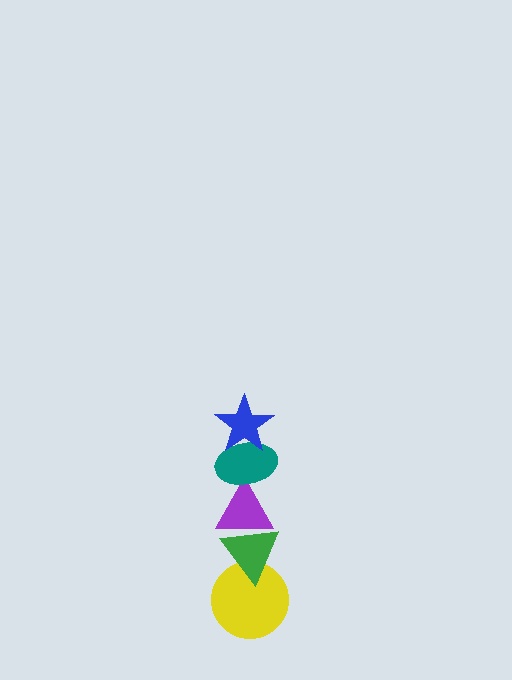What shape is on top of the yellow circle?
The green triangle is on top of the yellow circle.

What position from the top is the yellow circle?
The yellow circle is 5th from the top.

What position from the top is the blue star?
The blue star is 1st from the top.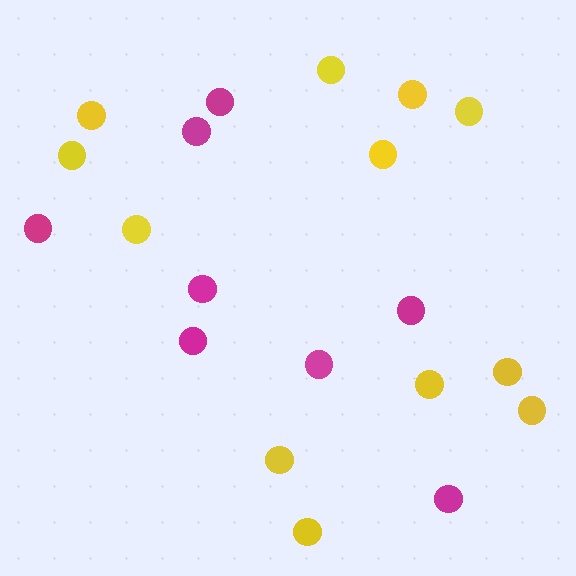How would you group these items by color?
There are 2 groups: one group of yellow circles (12) and one group of magenta circles (8).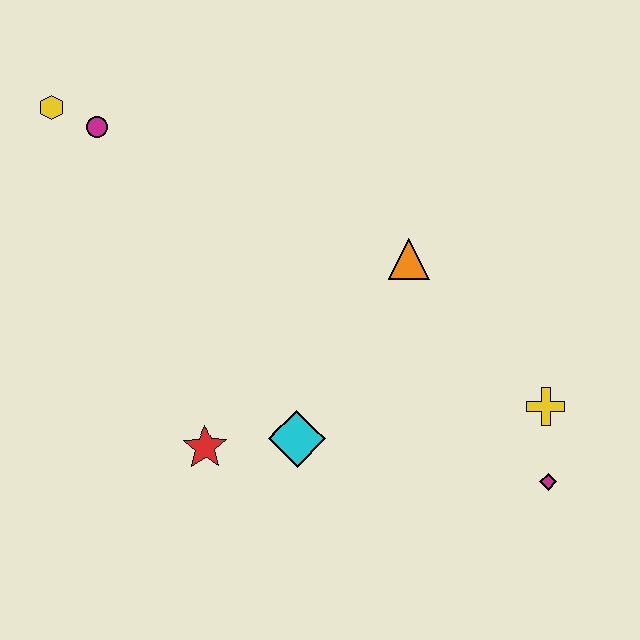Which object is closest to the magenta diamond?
The yellow cross is closest to the magenta diamond.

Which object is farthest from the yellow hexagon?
The magenta diamond is farthest from the yellow hexagon.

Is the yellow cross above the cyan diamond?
Yes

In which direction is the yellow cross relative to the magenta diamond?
The yellow cross is above the magenta diamond.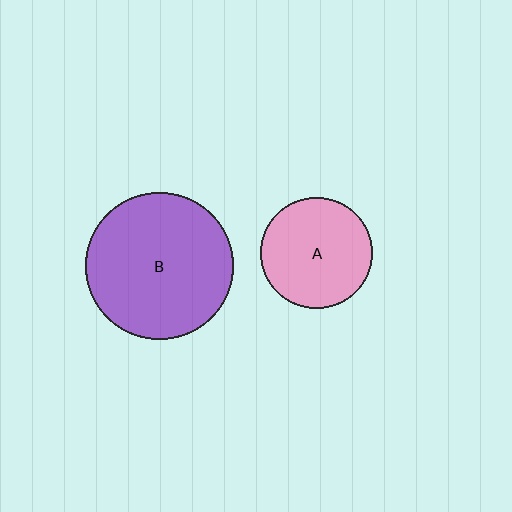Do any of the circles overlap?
No, none of the circles overlap.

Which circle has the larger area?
Circle B (purple).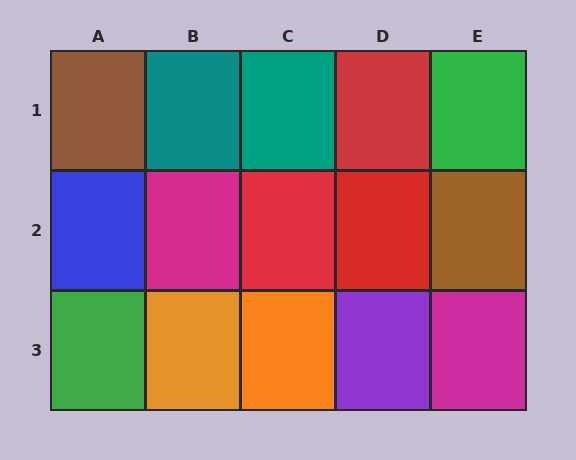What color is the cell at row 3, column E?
Magenta.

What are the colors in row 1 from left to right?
Brown, teal, teal, red, green.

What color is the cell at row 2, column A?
Blue.